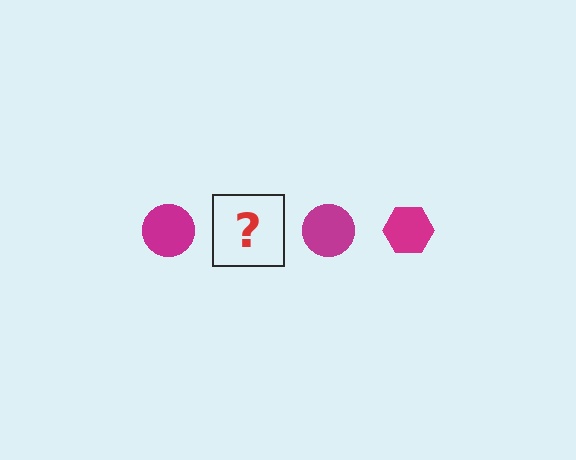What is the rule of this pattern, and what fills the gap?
The rule is that the pattern cycles through circle, hexagon shapes in magenta. The gap should be filled with a magenta hexagon.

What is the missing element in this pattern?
The missing element is a magenta hexagon.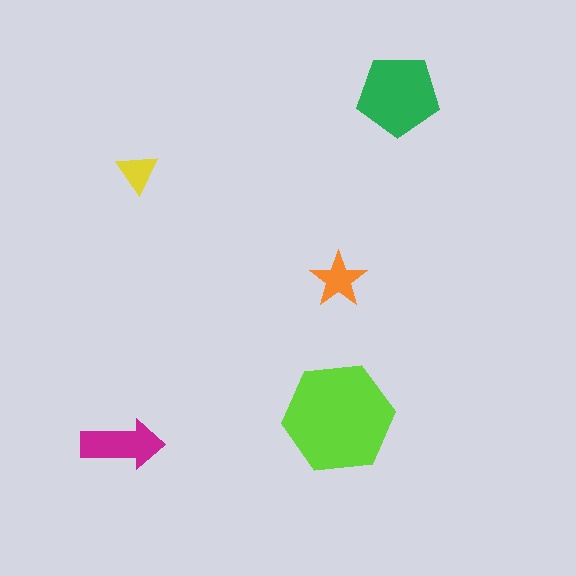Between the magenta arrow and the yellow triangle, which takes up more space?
The magenta arrow.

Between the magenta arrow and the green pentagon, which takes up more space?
The green pentagon.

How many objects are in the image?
There are 5 objects in the image.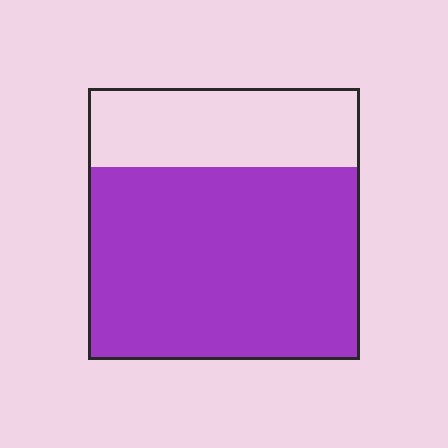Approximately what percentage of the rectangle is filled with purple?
Approximately 70%.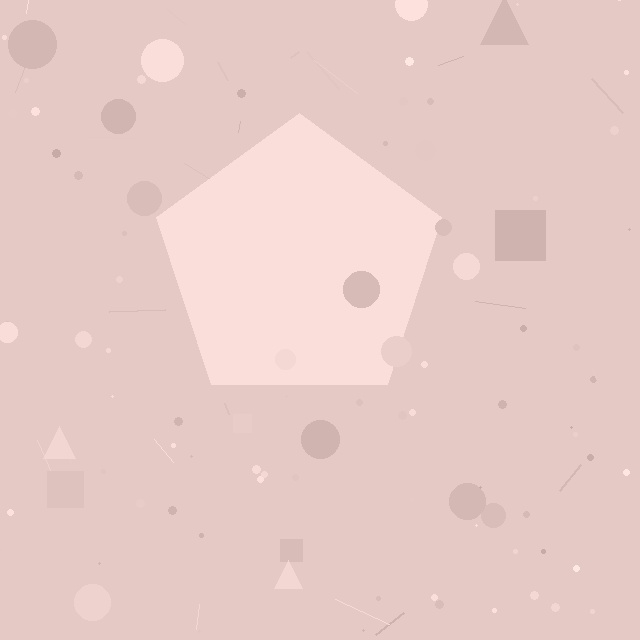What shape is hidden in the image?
A pentagon is hidden in the image.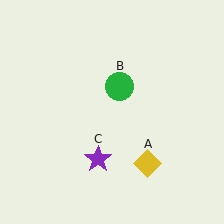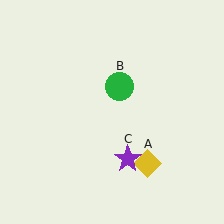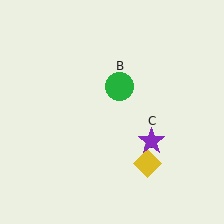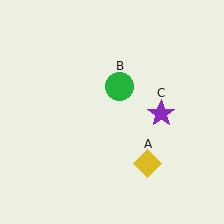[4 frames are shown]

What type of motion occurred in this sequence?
The purple star (object C) rotated counterclockwise around the center of the scene.